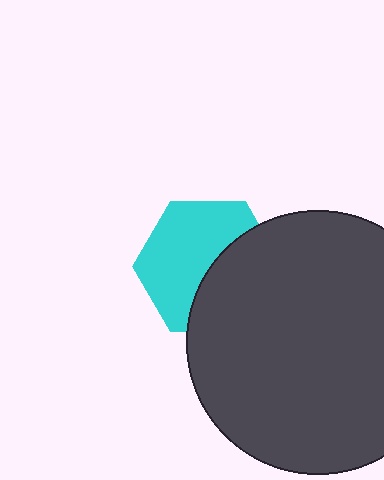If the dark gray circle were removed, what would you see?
You would see the complete cyan hexagon.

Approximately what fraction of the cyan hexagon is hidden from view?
Roughly 42% of the cyan hexagon is hidden behind the dark gray circle.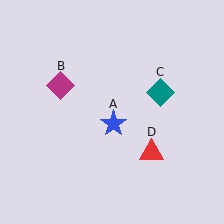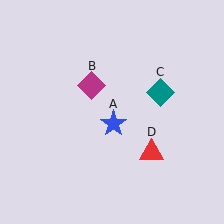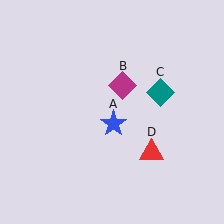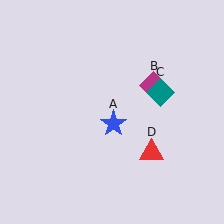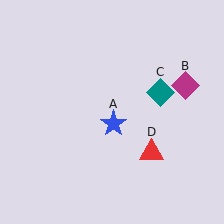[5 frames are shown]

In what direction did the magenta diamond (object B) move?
The magenta diamond (object B) moved right.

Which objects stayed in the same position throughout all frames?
Blue star (object A) and teal diamond (object C) and red triangle (object D) remained stationary.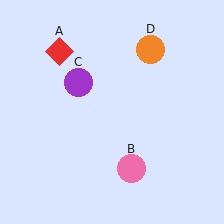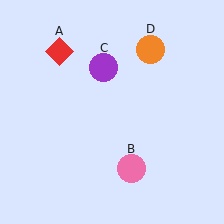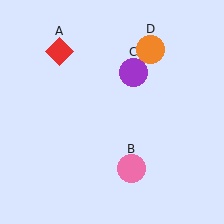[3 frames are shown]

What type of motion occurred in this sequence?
The purple circle (object C) rotated clockwise around the center of the scene.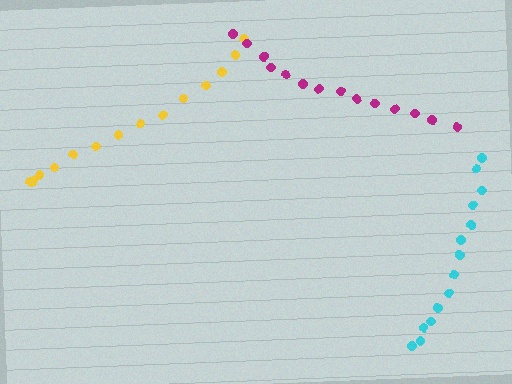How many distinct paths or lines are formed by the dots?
There are 3 distinct paths.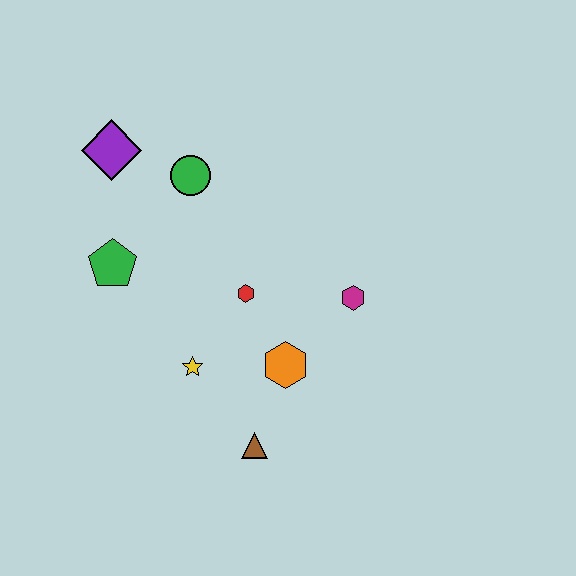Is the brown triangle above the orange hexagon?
No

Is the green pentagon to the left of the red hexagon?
Yes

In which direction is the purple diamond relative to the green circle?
The purple diamond is to the left of the green circle.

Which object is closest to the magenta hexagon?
The orange hexagon is closest to the magenta hexagon.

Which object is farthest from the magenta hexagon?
The purple diamond is farthest from the magenta hexagon.